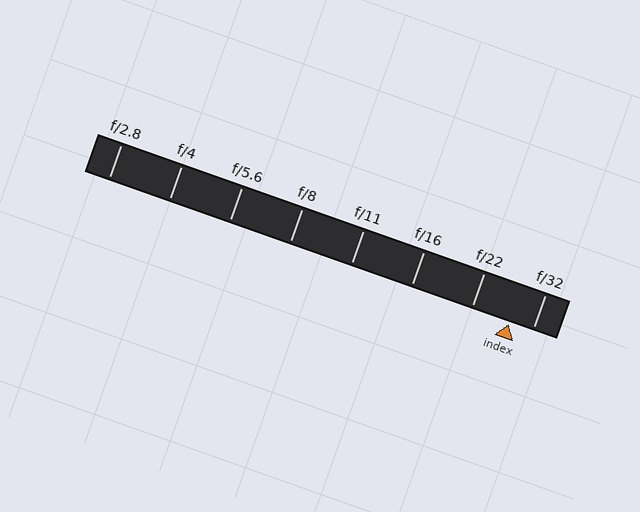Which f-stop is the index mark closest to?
The index mark is closest to f/32.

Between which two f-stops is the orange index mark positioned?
The index mark is between f/22 and f/32.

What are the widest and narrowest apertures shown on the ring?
The widest aperture shown is f/2.8 and the narrowest is f/32.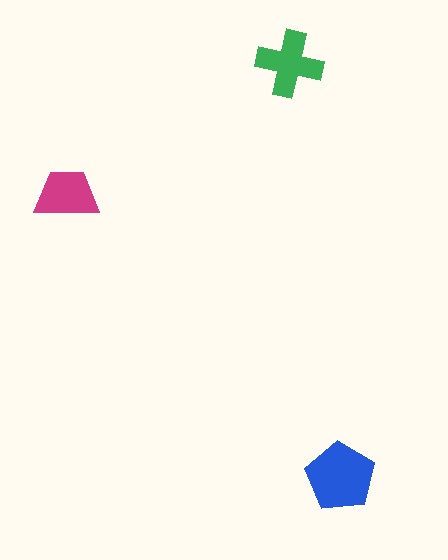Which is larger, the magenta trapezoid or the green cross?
The green cross.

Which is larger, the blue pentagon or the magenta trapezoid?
The blue pentagon.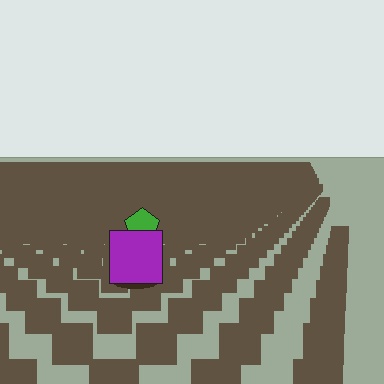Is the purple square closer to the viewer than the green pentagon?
Yes. The purple square is closer — you can tell from the texture gradient: the ground texture is coarser near it.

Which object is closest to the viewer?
The purple square is closest. The texture marks near it are larger and more spread out.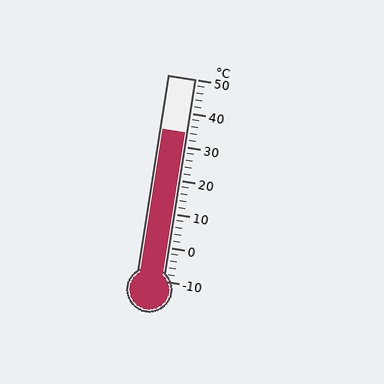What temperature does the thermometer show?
The thermometer shows approximately 34°C.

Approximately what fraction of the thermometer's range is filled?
The thermometer is filled to approximately 75% of its range.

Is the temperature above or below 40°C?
The temperature is below 40°C.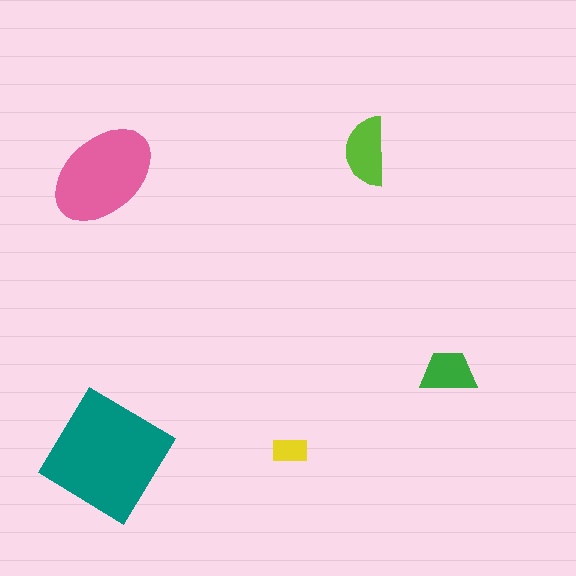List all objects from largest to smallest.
The teal diamond, the pink ellipse, the lime semicircle, the green trapezoid, the yellow rectangle.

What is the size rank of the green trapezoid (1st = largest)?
4th.